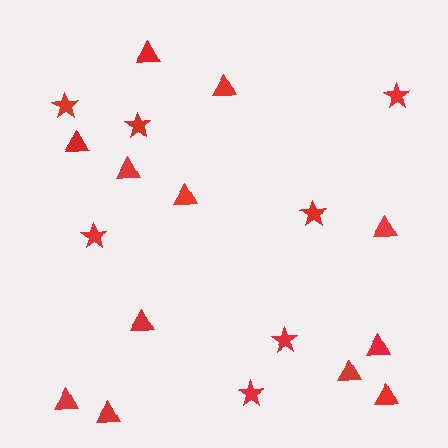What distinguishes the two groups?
There are 2 groups: one group of stars (7) and one group of triangles (12).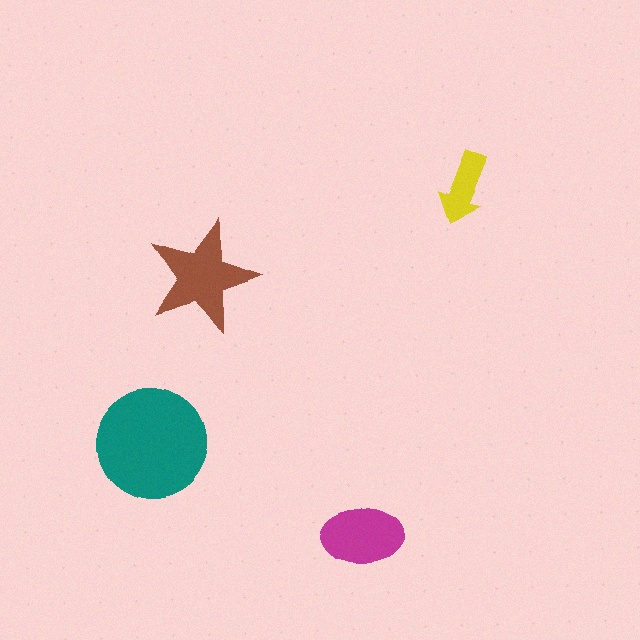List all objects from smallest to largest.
The yellow arrow, the magenta ellipse, the brown star, the teal circle.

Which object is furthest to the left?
The teal circle is leftmost.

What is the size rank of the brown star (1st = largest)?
2nd.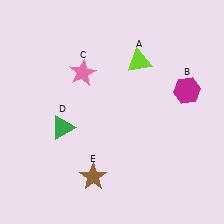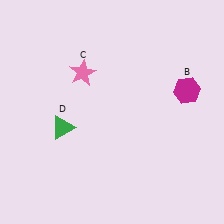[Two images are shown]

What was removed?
The lime triangle (A), the brown star (E) were removed in Image 2.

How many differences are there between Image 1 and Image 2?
There are 2 differences between the two images.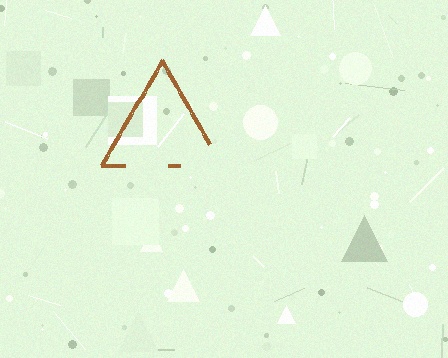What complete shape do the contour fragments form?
The contour fragments form a triangle.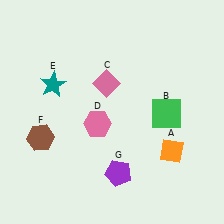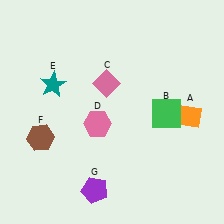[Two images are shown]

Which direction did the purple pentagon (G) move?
The purple pentagon (G) moved left.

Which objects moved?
The objects that moved are: the orange diamond (A), the purple pentagon (G).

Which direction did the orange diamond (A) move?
The orange diamond (A) moved up.